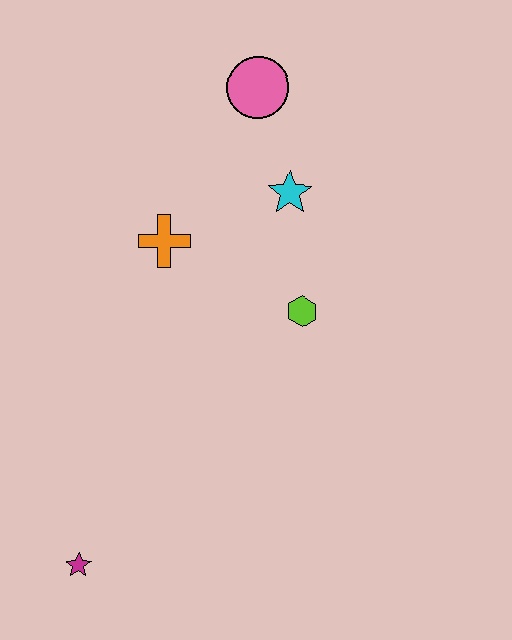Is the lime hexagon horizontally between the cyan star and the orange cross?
No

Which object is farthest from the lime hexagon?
The magenta star is farthest from the lime hexagon.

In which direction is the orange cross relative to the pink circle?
The orange cross is below the pink circle.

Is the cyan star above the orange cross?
Yes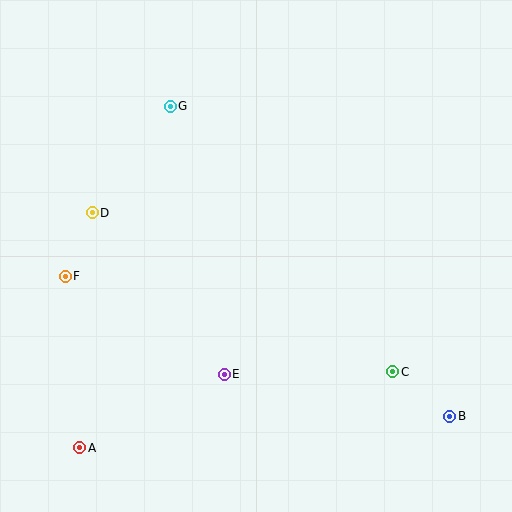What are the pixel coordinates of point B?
Point B is at (450, 416).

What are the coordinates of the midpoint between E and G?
The midpoint between E and G is at (197, 240).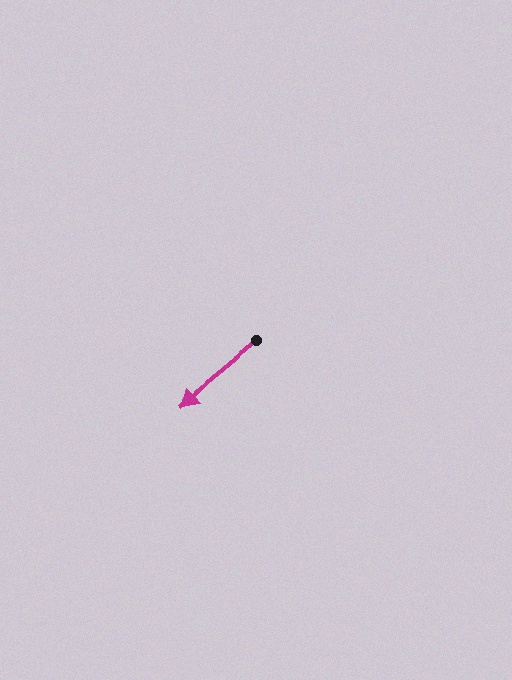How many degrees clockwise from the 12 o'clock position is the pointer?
Approximately 230 degrees.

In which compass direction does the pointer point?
Southwest.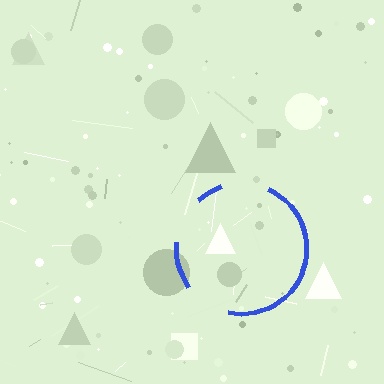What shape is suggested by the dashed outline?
The dashed outline suggests a circle.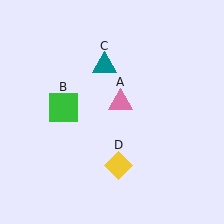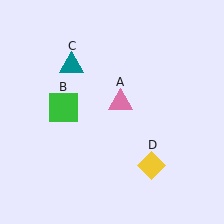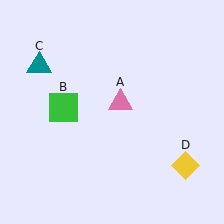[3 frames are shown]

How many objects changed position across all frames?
2 objects changed position: teal triangle (object C), yellow diamond (object D).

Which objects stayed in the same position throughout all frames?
Pink triangle (object A) and green square (object B) remained stationary.